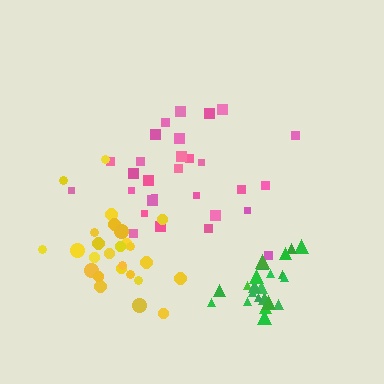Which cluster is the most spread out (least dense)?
Pink.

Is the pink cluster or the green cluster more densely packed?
Green.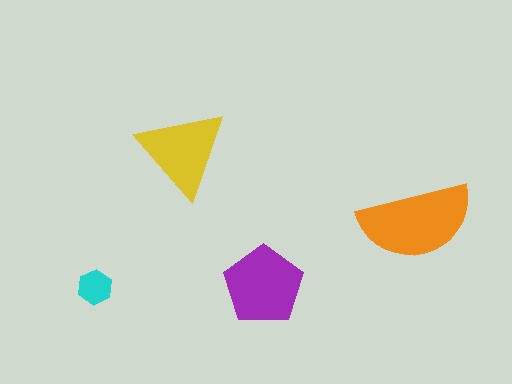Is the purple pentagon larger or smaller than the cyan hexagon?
Larger.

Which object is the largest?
The orange semicircle.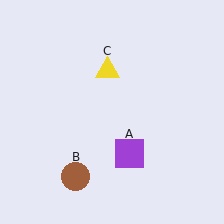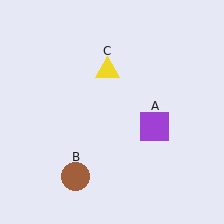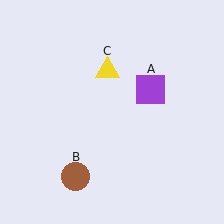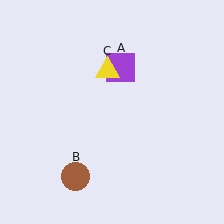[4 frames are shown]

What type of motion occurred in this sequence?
The purple square (object A) rotated counterclockwise around the center of the scene.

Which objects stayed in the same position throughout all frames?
Brown circle (object B) and yellow triangle (object C) remained stationary.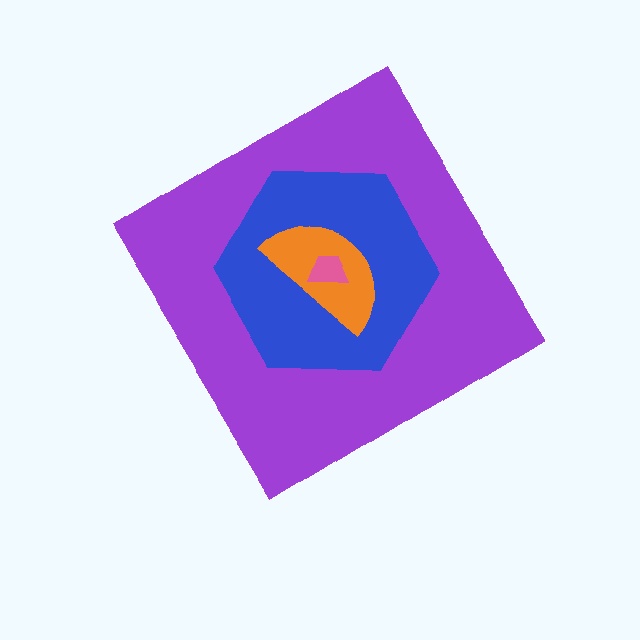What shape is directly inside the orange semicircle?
The pink trapezoid.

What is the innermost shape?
The pink trapezoid.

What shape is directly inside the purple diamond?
The blue hexagon.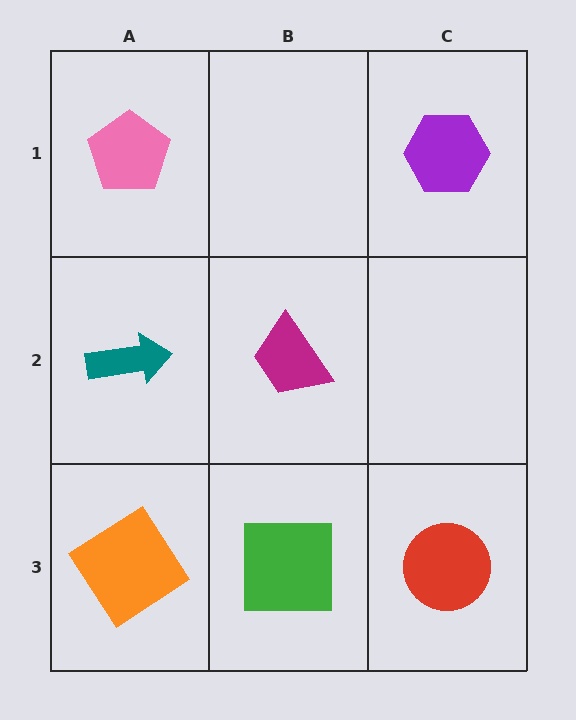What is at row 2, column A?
A teal arrow.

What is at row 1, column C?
A purple hexagon.